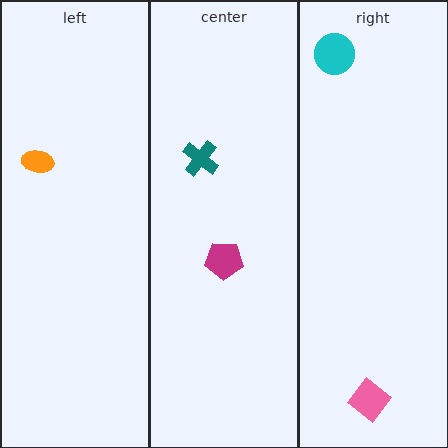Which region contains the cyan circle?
The right region.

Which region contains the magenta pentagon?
The center region.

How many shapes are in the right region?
2.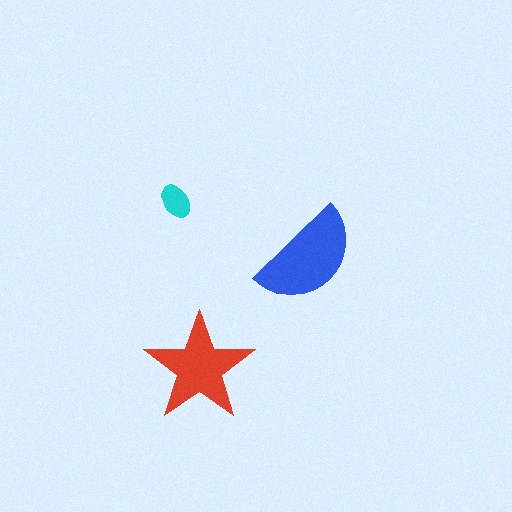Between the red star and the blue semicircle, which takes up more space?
The blue semicircle.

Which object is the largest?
The blue semicircle.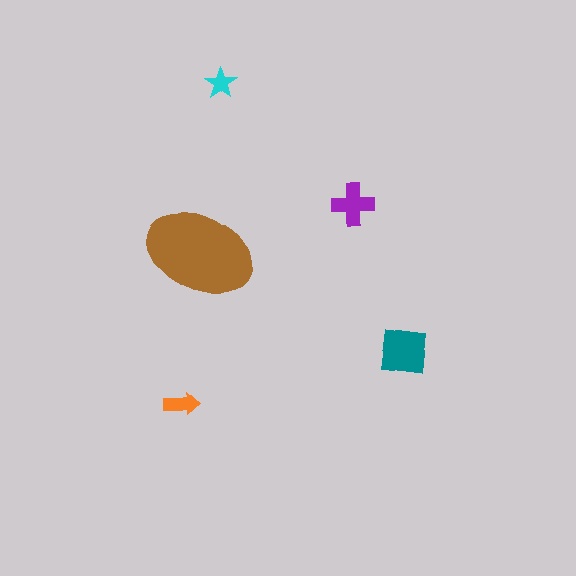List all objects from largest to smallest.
The brown ellipse, the teal square, the purple cross, the orange arrow, the cyan star.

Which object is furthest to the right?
The teal square is rightmost.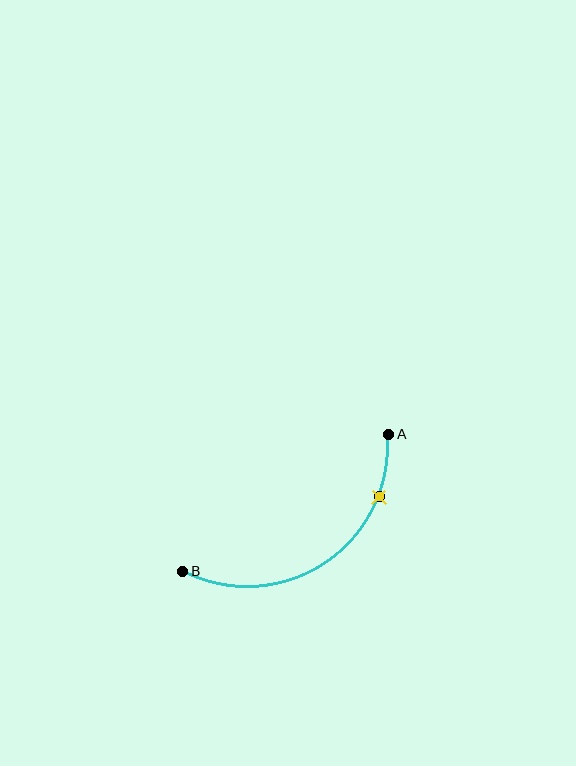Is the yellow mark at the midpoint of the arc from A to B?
No. The yellow mark lies on the arc but is closer to endpoint A. The arc midpoint would be at the point on the curve equidistant along the arc from both A and B.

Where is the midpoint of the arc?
The arc midpoint is the point on the curve farthest from the straight line joining A and B. It sits below that line.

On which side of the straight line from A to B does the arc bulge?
The arc bulges below the straight line connecting A and B.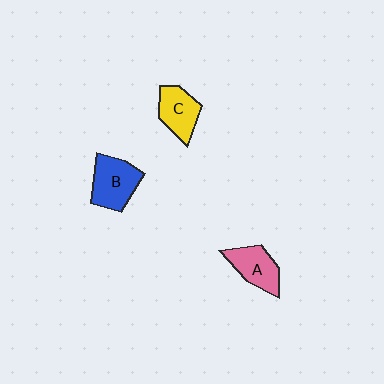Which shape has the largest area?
Shape B (blue).